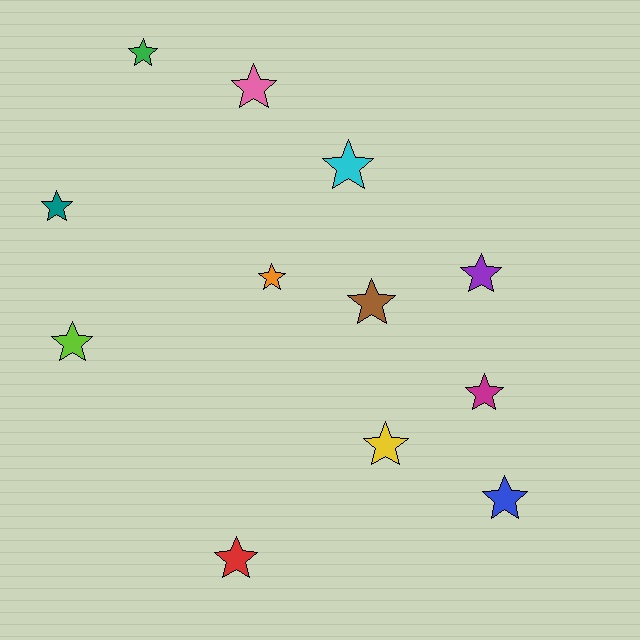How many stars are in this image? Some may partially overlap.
There are 12 stars.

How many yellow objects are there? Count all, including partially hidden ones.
There is 1 yellow object.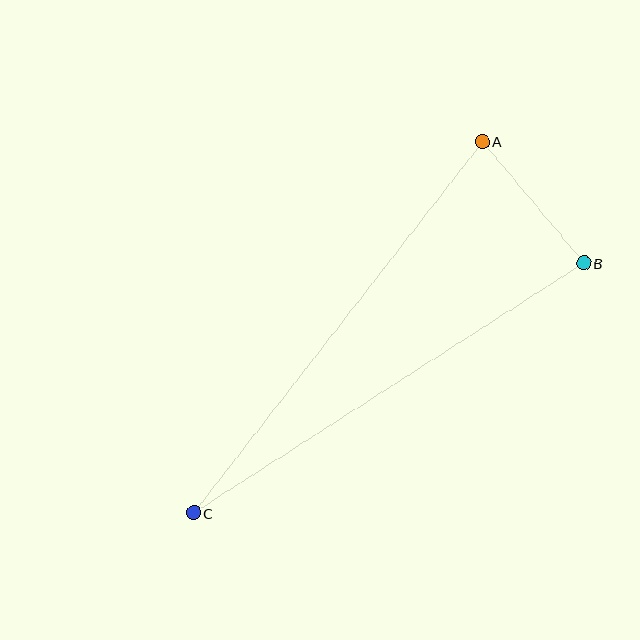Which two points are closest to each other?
Points A and B are closest to each other.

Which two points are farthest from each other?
Points A and C are farthest from each other.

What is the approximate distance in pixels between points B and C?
The distance between B and C is approximately 464 pixels.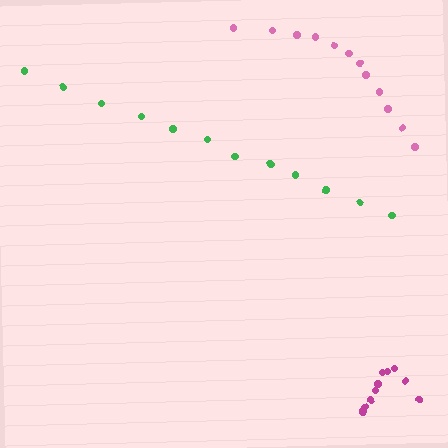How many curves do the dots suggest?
There are 3 distinct paths.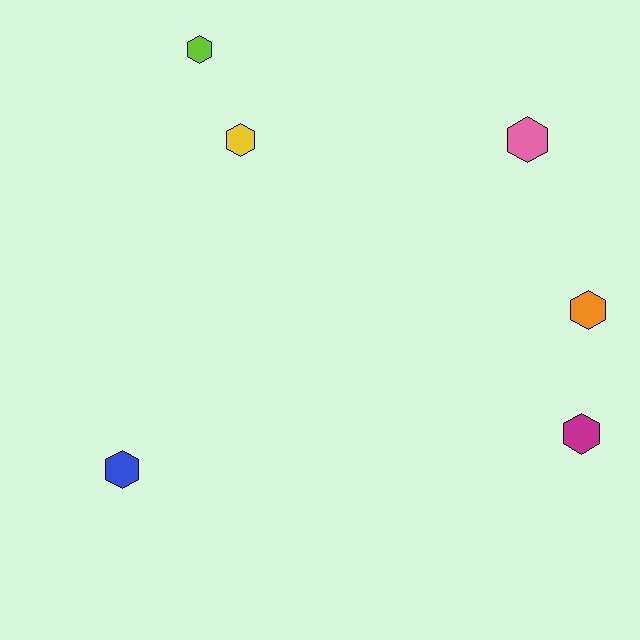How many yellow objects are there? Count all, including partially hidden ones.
There is 1 yellow object.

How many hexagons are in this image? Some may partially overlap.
There are 6 hexagons.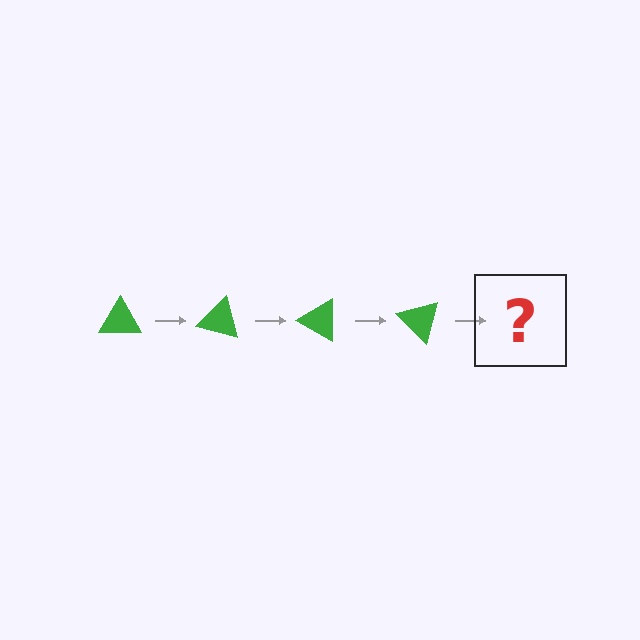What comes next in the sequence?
The next element should be a green triangle rotated 60 degrees.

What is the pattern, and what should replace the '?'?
The pattern is that the triangle rotates 15 degrees each step. The '?' should be a green triangle rotated 60 degrees.